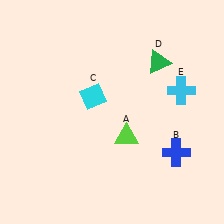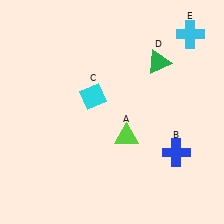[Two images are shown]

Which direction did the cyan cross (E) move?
The cyan cross (E) moved up.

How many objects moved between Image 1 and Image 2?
1 object moved between the two images.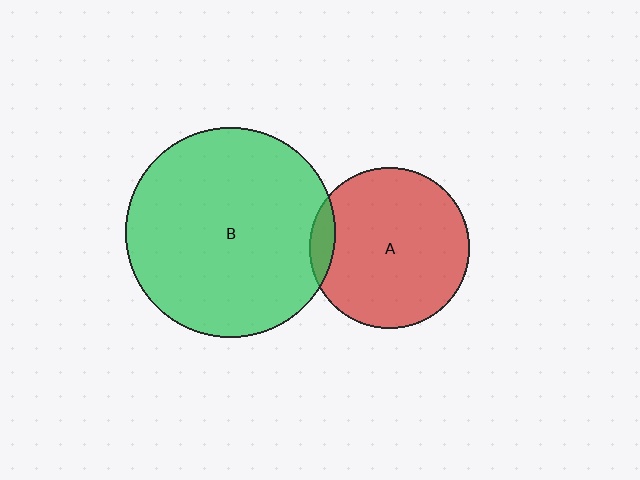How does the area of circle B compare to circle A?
Approximately 1.7 times.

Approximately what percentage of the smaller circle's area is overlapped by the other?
Approximately 10%.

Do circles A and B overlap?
Yes.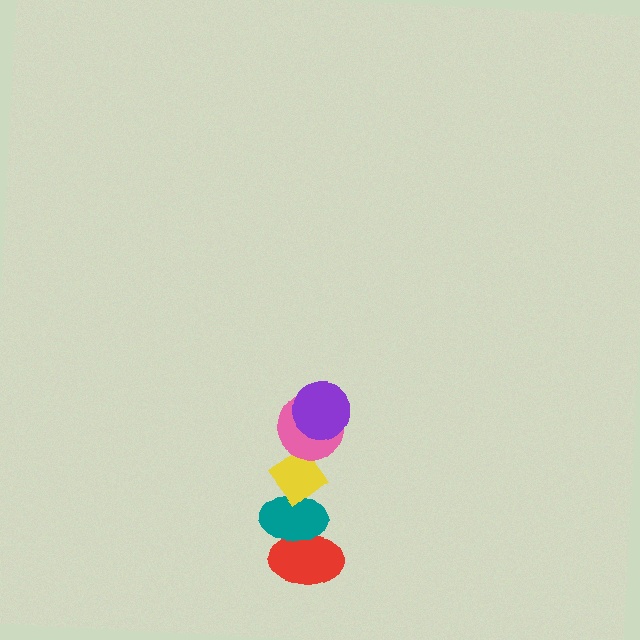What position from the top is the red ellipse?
The red ellipse is 5th from the top.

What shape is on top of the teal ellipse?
The yellow diamond is on top of the teal ellipse.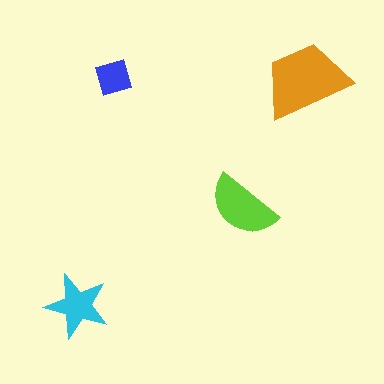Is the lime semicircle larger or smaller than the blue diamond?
Larger.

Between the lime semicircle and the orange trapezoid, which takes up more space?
The orange trapezoid.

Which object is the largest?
The orange trapezoid.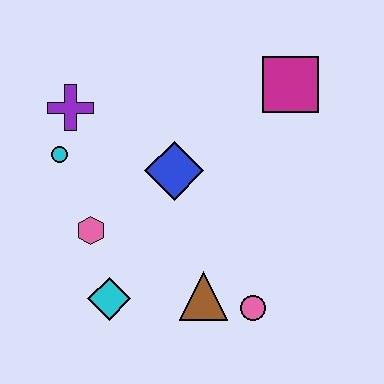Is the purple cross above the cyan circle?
Yes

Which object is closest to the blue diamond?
The pink hexagon is closest to the blue diamond.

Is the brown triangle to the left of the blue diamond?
No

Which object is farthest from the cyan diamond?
The magenta square is farthest from the cyan diamond.